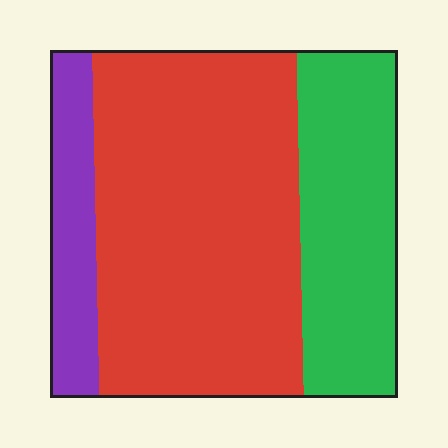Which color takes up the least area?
Purple, at roughly 15%.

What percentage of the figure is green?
Green covers roughly 30% of the figure.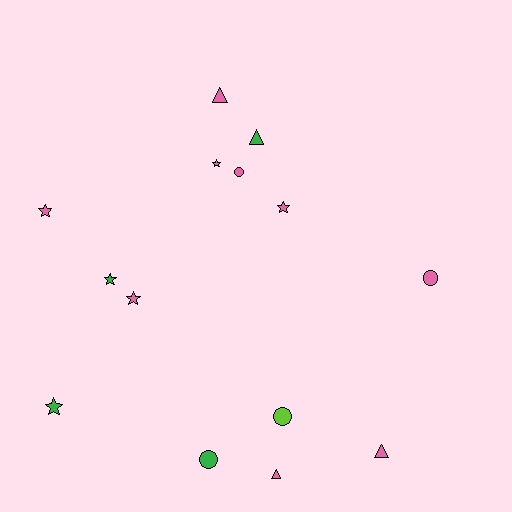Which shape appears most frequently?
Star, with 6 objects.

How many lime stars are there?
There are no lime stars.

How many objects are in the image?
There are 14 objects.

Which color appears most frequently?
Pink, with 9 objects.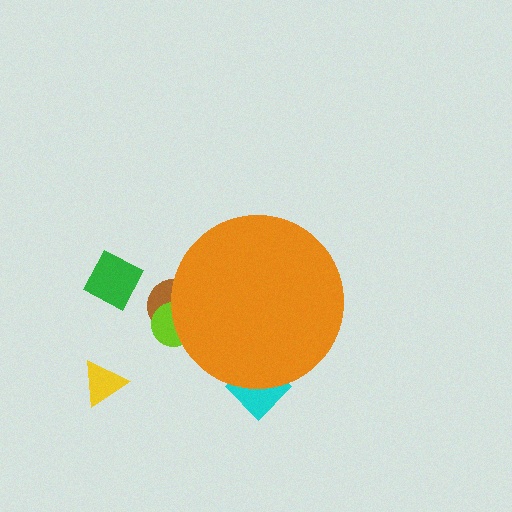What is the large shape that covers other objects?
An orange circle.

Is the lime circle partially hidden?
Yes, the lime circle is partially hidden behind the orange circle.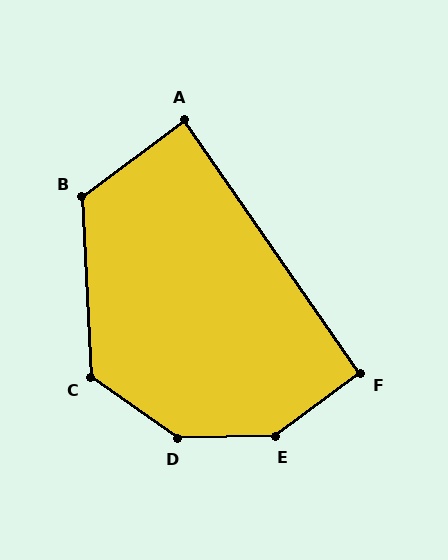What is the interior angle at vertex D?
Approximately 144 degrees (obtuse).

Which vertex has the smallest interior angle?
A, at approximately 88 degrees.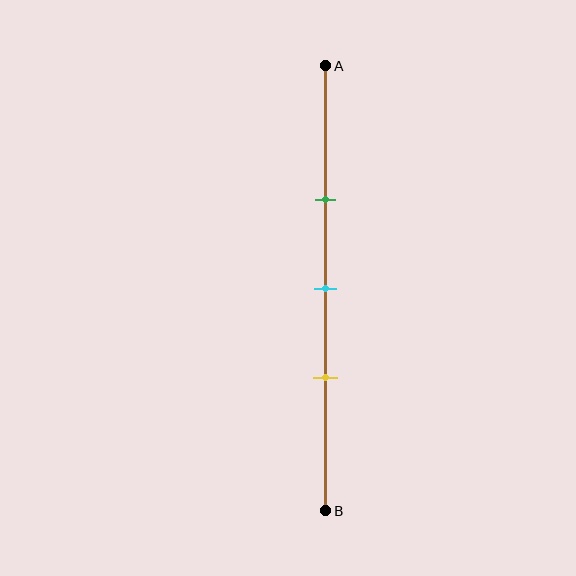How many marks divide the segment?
There are 3 marks dividing the segment.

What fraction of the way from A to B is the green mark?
The green mark is approximately 30% (0.3) of the way from A to B.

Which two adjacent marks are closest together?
The cyan and yellow marks are the closest adjacent pair.